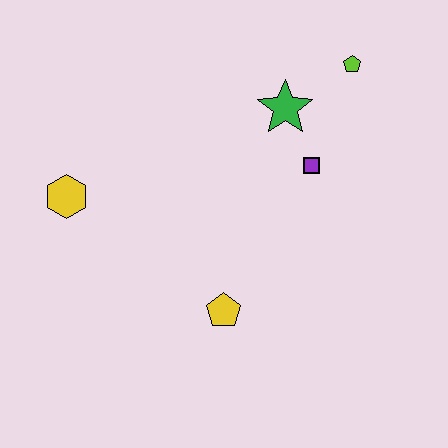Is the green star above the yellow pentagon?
Yes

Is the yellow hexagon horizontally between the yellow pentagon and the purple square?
No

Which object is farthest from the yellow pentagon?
The lime pentagon is farthest from the yellow pentagon.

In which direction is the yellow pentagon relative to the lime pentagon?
The yellow pentagon is below the lime pentagon.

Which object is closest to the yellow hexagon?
The yellow pentagon is closest to the yellow hexagon.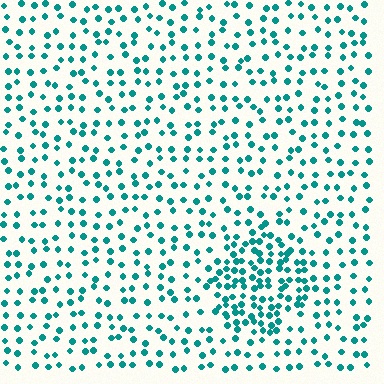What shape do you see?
I see a diamond.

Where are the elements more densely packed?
The elements are more densely packed inside the diamond boundary.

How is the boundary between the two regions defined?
The boundary is defined by a change in element density (approximately 2.1x ratio). All elements are the same color, size, and shape.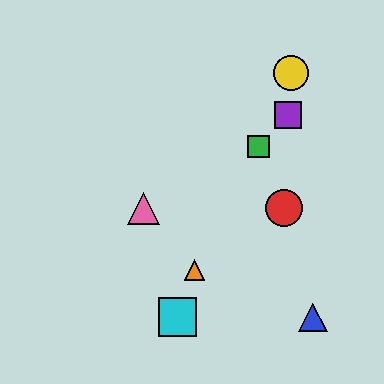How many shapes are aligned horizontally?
2 shapes (the red circle, the pink triangle) are aligned horizontally.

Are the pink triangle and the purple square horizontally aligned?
No, the pink triangle is at y≈208 and the purple square is at y≈115.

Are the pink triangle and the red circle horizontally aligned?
Yes, both are at y≈208.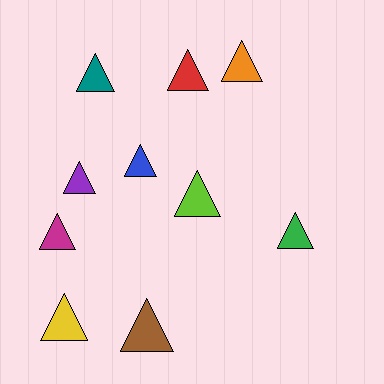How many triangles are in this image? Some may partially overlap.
There are 10 triangles.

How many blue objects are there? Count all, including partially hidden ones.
There is 1 blue object.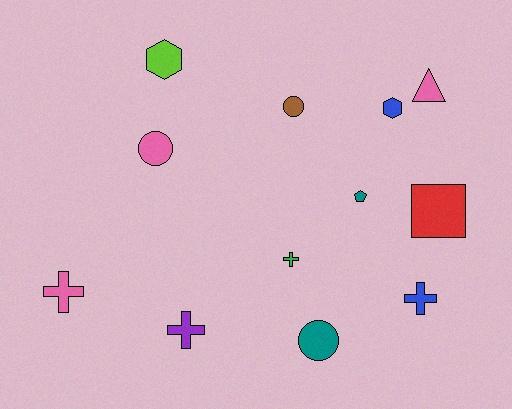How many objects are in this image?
There are 12 objects.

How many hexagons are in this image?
There are 2 hexagons.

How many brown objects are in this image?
There is 1 brown object.